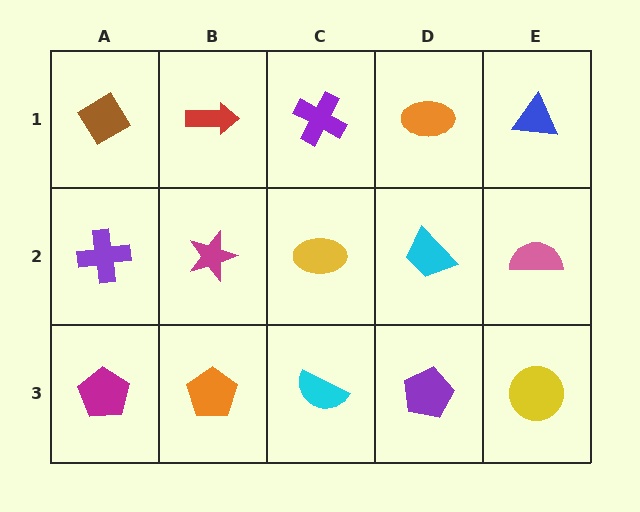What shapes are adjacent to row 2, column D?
An orange ellipse (row 1, column D), a purple pentagon (row 3, column D), a yellow ellipse (row 2, column C), a pink semicircle (row 2, column E).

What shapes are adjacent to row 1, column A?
A purple cross (row 2, column A), a red arrow (row 1, column B).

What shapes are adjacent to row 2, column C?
A purple cross (row 1, column C), a cyan semicircle (row 3, column C), a magenta star (row 2, column B), a cyan trapezoid (row 2, column D).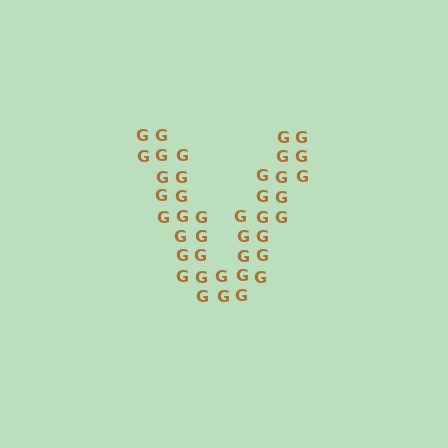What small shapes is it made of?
It is made of small letter G's.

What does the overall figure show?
The overall figure shows the letter V.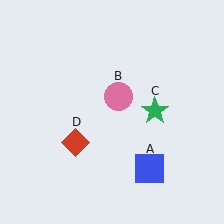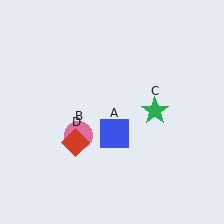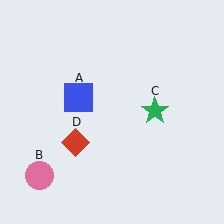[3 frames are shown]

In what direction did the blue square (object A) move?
The blue square (object A) moved up and to the left.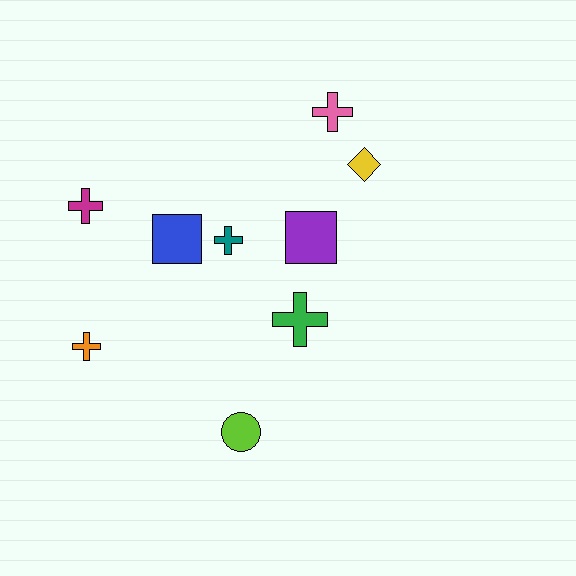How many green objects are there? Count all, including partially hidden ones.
There is 1 green object.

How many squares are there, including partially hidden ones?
There are 2 squares.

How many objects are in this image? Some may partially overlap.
There are 9 objects.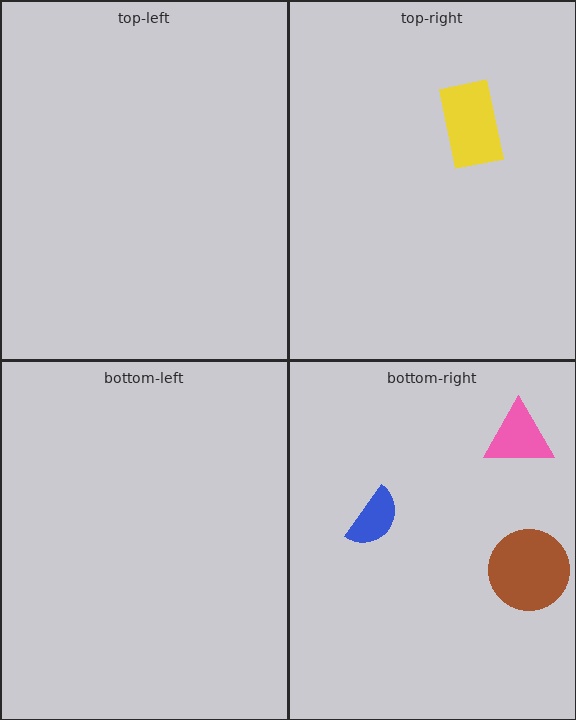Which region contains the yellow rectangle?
The top-right region.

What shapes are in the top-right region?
The yellow rectangle.